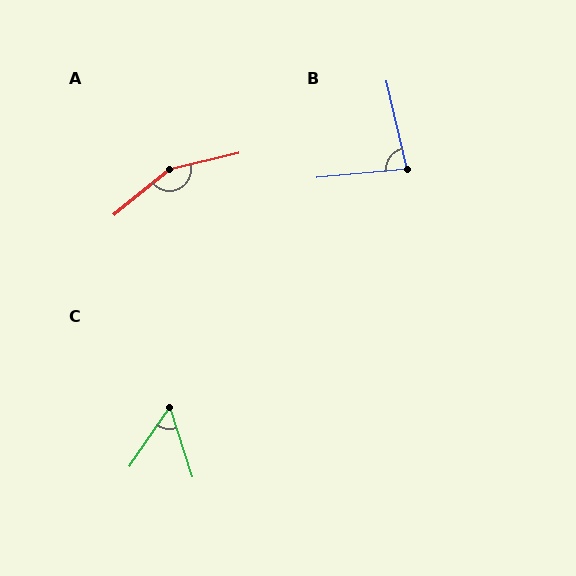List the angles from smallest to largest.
C (52°), B (83°), A (154°).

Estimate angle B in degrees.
Approximately 83 degrees.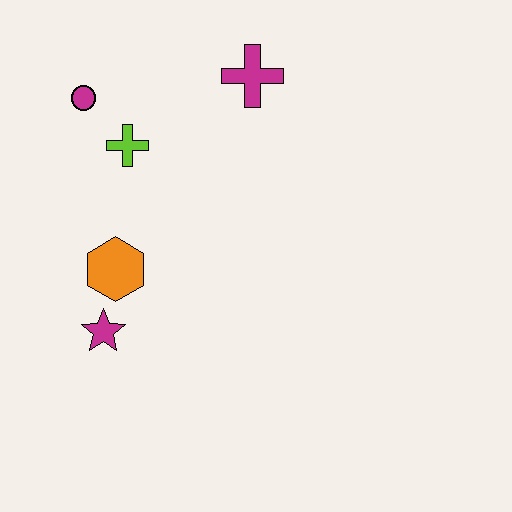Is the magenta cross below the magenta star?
No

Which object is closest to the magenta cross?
The lime cross is closest to the magenta cross.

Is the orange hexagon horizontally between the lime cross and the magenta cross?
No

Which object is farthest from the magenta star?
The magenta cross is farthest from the magenta star.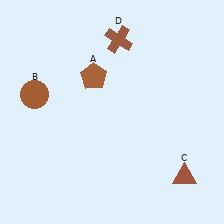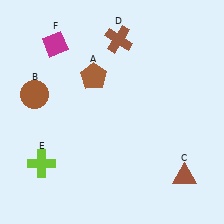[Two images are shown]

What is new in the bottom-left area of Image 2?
A lime cross (E) was added in the bottom-left area of Image 2.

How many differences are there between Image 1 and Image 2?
There are 2 differences between the two images.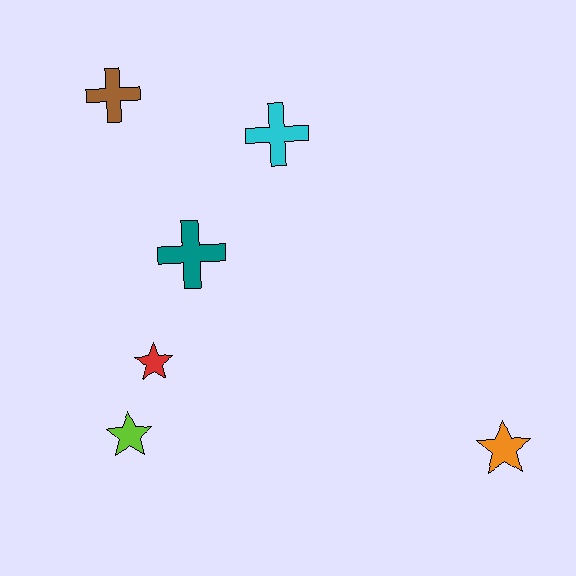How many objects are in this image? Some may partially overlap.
There are 6 objects.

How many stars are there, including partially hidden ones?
There are 3 stars.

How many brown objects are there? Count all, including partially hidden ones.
There is 1 brown object.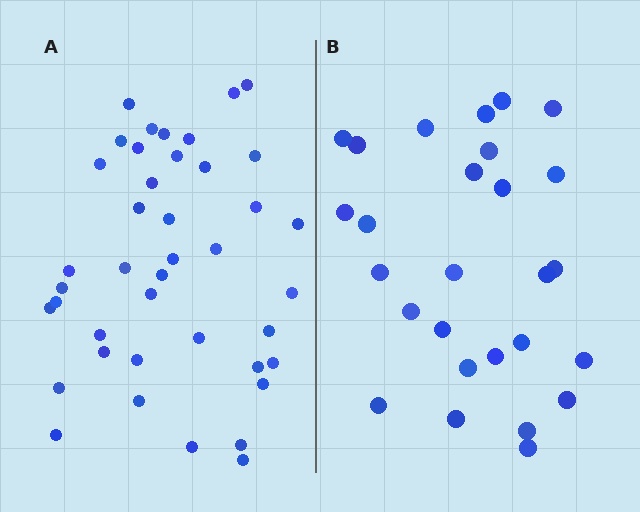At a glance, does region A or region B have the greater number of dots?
Region A (the left region) has more dots.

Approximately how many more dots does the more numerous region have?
Region A has approximately 15 more dots than region B.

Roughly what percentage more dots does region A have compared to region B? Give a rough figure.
About 50% more.